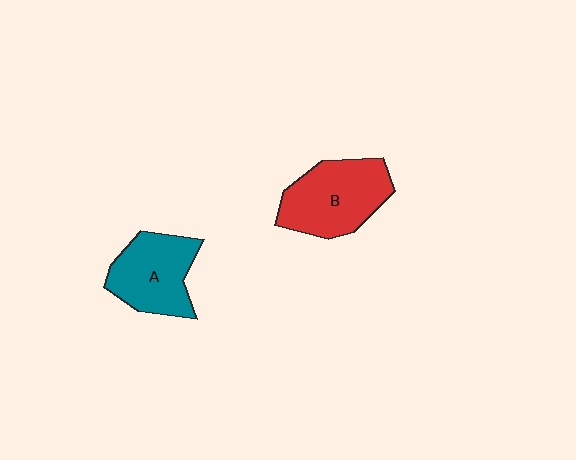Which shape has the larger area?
Shape B (red).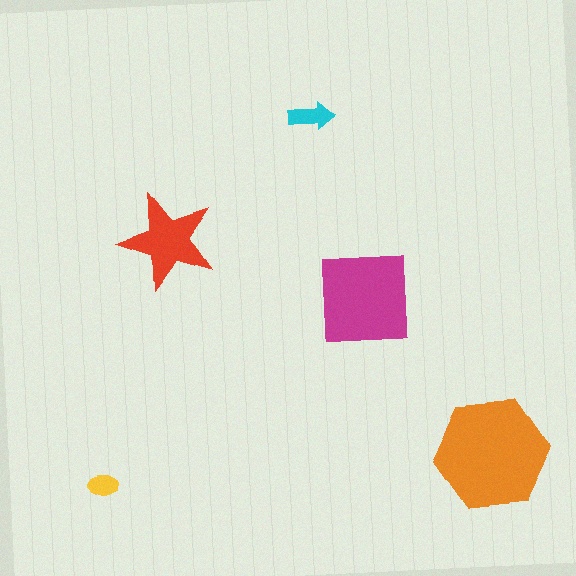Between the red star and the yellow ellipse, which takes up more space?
The red star.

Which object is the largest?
The orange hexagon.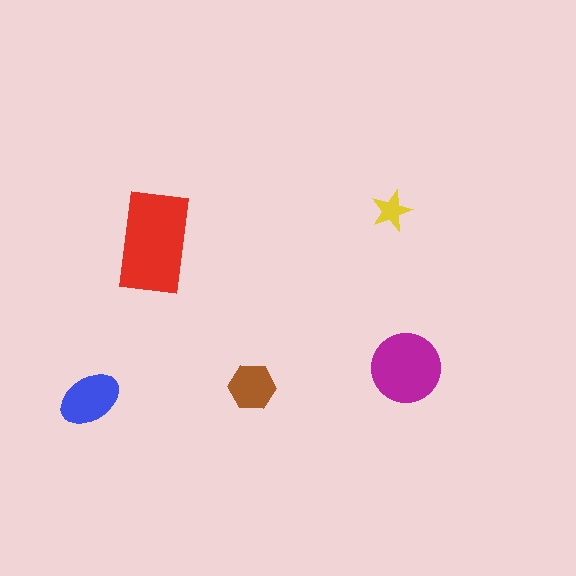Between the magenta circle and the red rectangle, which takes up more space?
The red rectangle.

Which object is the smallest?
The yellow star.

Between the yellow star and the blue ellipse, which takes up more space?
The blue ellipse.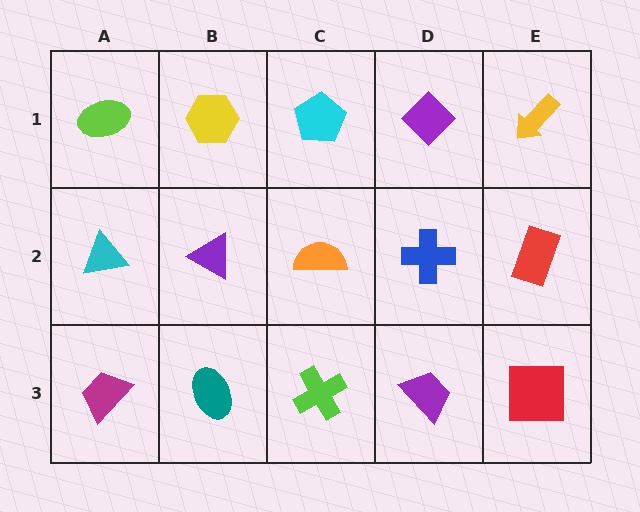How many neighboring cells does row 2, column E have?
3.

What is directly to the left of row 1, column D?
A cyan pentagon.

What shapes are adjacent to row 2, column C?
A cyan pentagon (row 1, column C), a lime cross (row 3, column C), a purple triangle (row 2, column B), a blue cross (row 2, column D).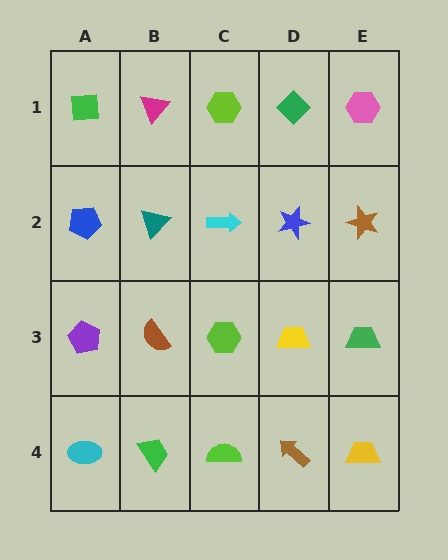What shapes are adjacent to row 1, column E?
A brown star (row 2, column E), a green diamond (row 1, column D).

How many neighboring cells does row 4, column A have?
2.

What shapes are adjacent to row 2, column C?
A lime hexagon (row 1, column C), a lime hexagon (row 3, column C), a teal triangle (row 2, column B), a blue star (row 2, column D).